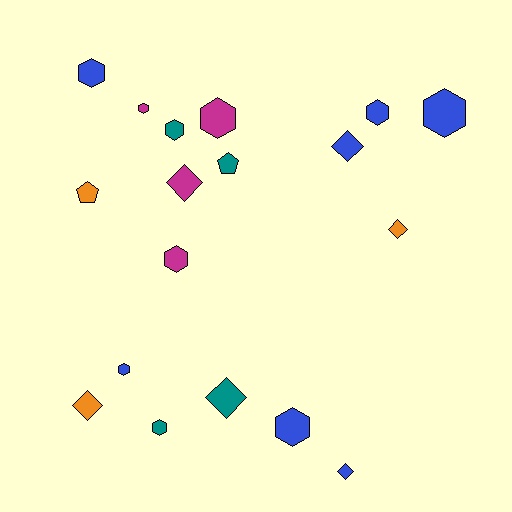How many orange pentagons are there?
There is 1 orange pentagon.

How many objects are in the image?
There are 18 objects.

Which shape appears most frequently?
Hexagon, with 10 objects.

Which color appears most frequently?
Blue, with 7 objects.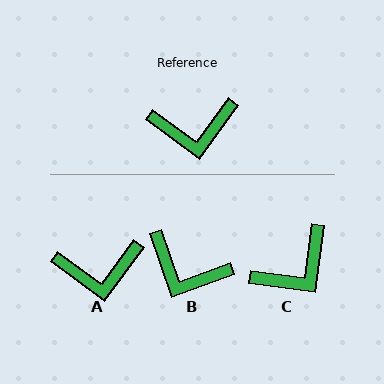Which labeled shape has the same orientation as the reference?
A.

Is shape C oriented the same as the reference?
No, it is off by about 28 degrees.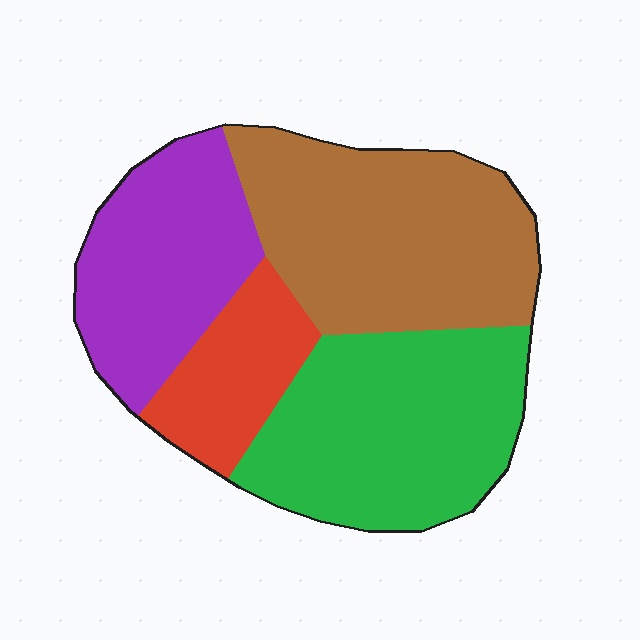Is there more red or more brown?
Brown.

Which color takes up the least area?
Red, at roughly 15%.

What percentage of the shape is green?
Green takes up between a quarter and a half of the shape.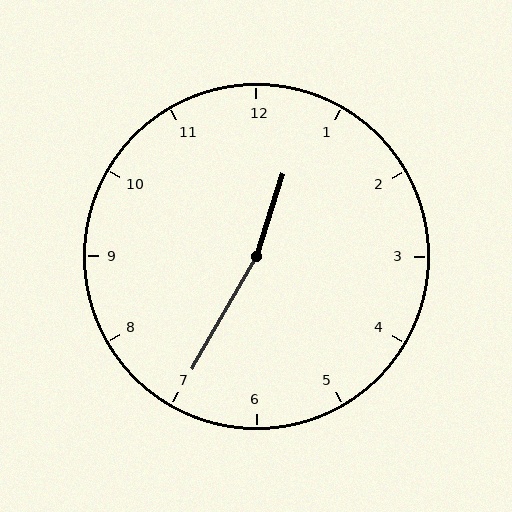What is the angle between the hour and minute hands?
Approximately 168 degrees.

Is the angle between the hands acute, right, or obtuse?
It is obtuse.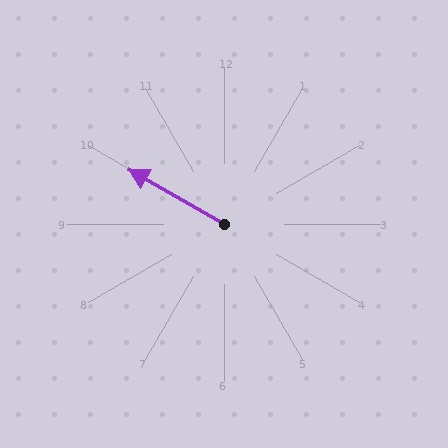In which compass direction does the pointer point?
Northwest.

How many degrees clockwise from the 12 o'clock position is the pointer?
Approximately 300 degrees.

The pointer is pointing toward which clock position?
Roughly 10 o'clock.